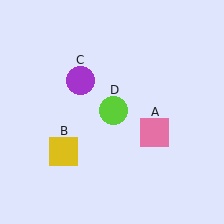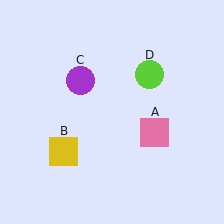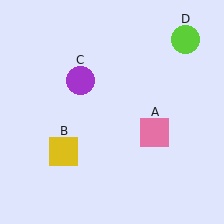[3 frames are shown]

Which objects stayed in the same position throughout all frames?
Pink square (object A) and yellow square (object B) and purple circle (object C) remained stationary.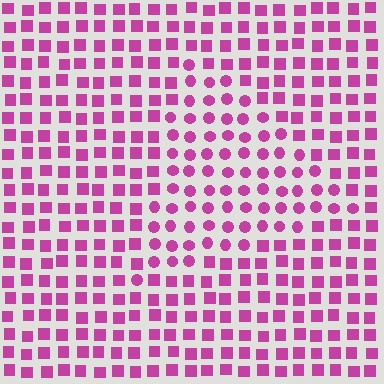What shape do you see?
I see a triangle.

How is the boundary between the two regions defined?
The boundary is defined by a change in element shape: circles inside vs. squares outside. All elements share the same color and spacing.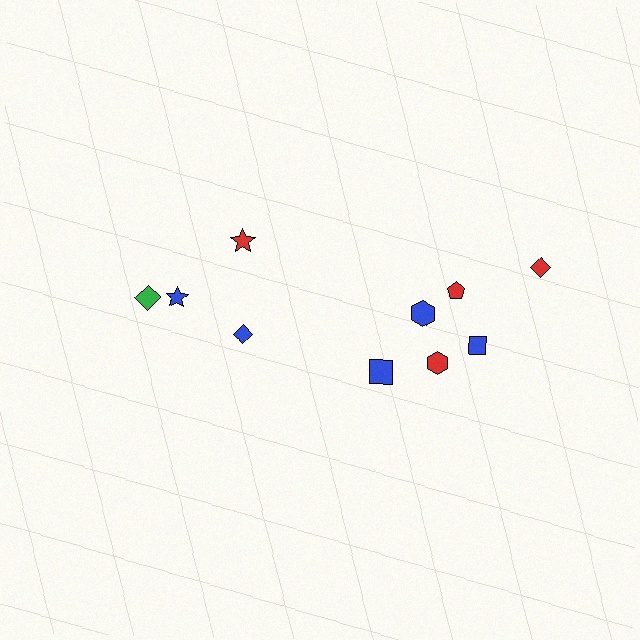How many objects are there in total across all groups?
There are 10 objects.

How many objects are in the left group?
There are 4 objects.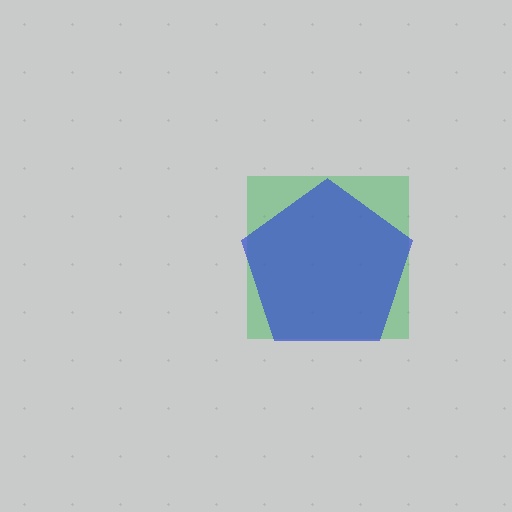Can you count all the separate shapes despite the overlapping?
Yes, there are 2 separate shapes.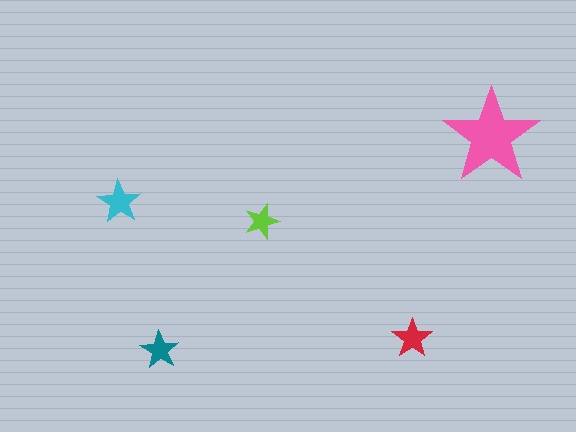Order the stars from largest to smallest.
the pink one, the cyan one, the red one, the teal one, the lime one.